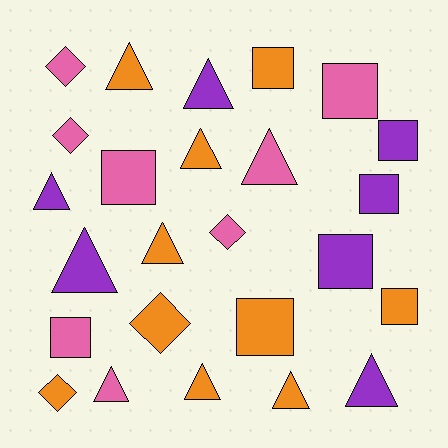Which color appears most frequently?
Orange, with 10 objects.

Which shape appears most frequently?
Triangle, with 11 objects.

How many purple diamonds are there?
There are no purple diamonds.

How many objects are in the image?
There are 25 objects.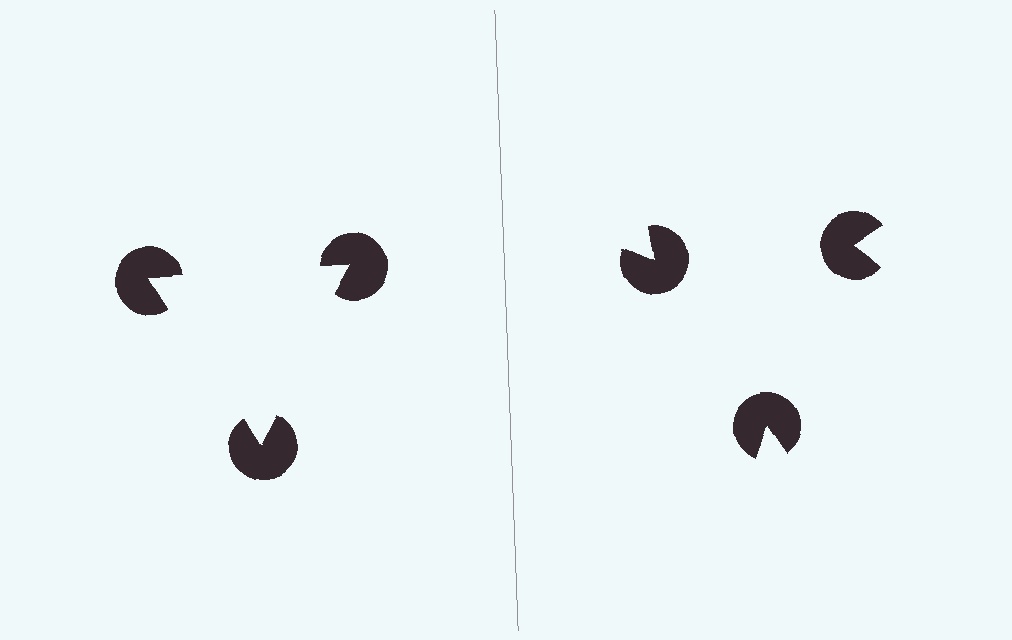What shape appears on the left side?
An illusory triangle.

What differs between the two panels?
The pac-man discs are positioned identically on both sides; only the wedge orientations differ. On the left they align to a triangle; on the right they are misaligned.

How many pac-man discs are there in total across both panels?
6 — 3 on each side.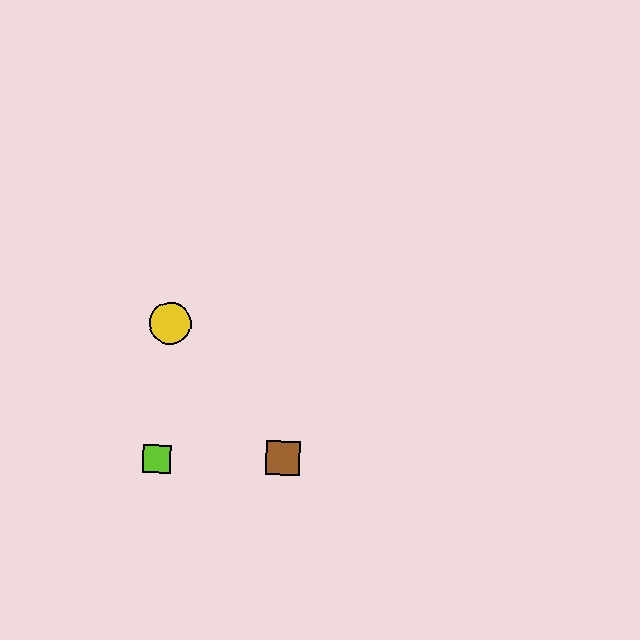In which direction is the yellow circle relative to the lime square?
The yellow circle is above the lime square.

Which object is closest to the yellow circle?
The lime square is closest to the yellow circle.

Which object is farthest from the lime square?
The yellow circle is farthest from the lime square.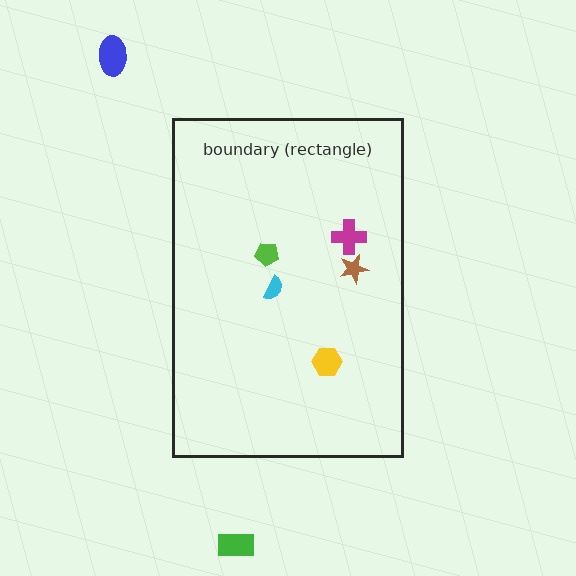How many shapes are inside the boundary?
5 inside, 2 outside.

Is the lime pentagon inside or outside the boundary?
Inside.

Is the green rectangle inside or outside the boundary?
Outside.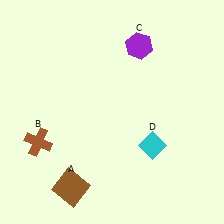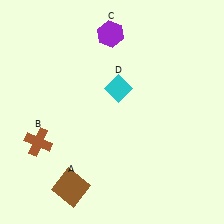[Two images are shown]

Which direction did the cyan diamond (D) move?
The cyan diamond (D) moved up.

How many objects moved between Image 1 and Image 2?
2 objects moved between the two images.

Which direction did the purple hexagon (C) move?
The purple hexagon (C) moved left.